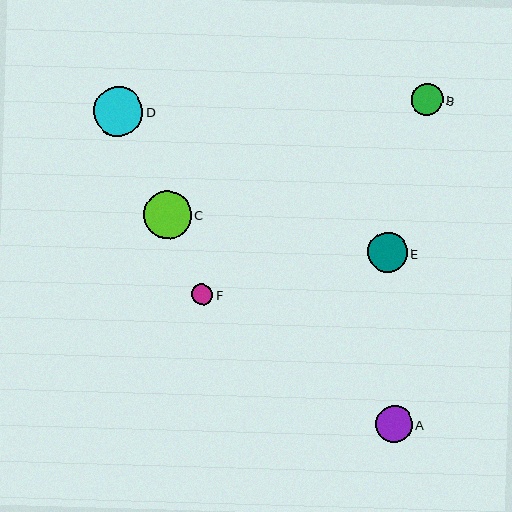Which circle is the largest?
Circle D is the largest with a size of approximately 50 pixels.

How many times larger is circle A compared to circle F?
Circle A is approximately 1.7 times the size of circle F.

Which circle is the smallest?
Circle F is the smallest with a size of approximately 21 pixels.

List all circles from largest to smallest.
From largest to smallest: D, C, E, A, B, F.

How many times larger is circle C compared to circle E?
Circle C is approximately 1.2 times the size of circle E.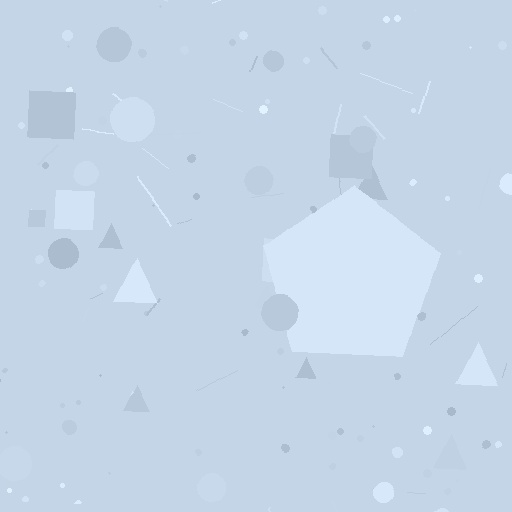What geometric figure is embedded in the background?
A pentagon is embedded in the background.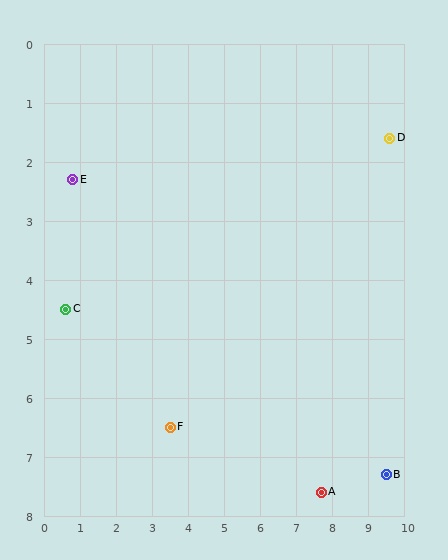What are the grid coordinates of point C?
Point C is at approximately (0.6, 4.5).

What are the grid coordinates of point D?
Point D is at approximately (9.6, 1.6).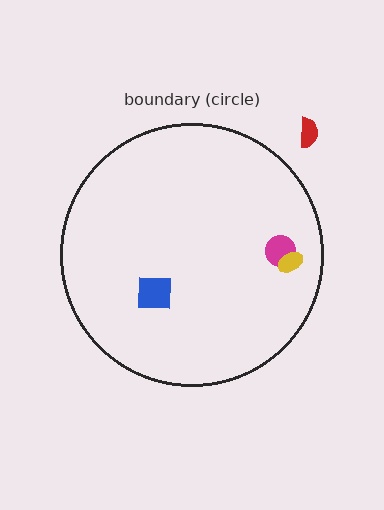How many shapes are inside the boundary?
3 inside, 1 outside.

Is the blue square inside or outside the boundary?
Inside.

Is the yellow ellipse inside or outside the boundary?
Inside.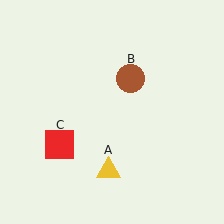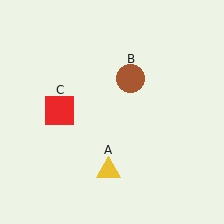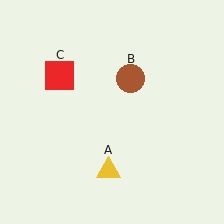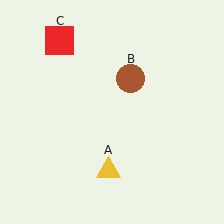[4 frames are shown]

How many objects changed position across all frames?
1 object changed position: red square (object C).